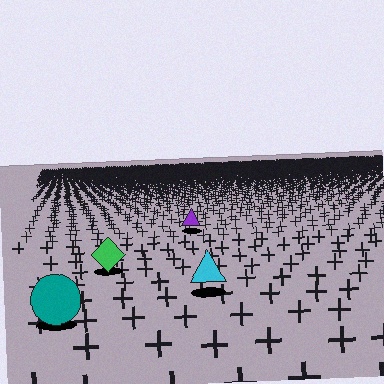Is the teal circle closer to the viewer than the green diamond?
Yes. The teal circle is closer — you can tell from the texture gradient: the ground texture is coarser near it.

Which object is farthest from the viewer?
The purple triangle is farthest from the viewer. It appears smaller and the ground texture around it is denser.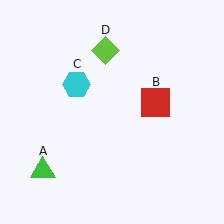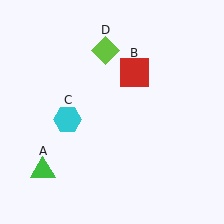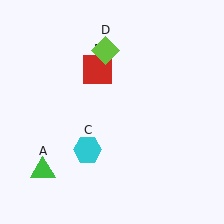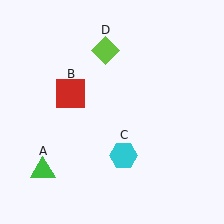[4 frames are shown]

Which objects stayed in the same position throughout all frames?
Green triangle (object A) and lime diamond (object D) remained stationary.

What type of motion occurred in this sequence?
The red square (object B), cyan hexagon (object C) rotated counterclockwise around the center of the scene.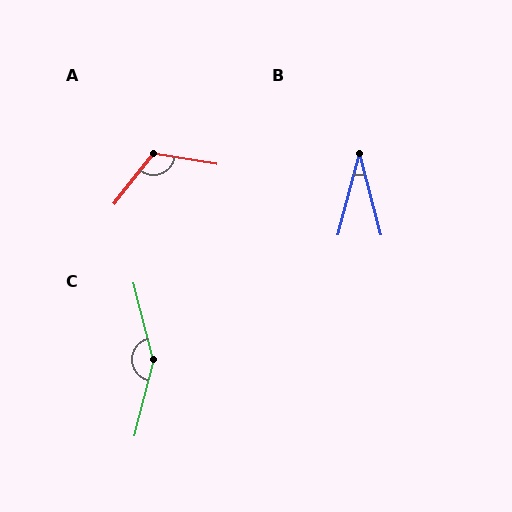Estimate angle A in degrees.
Approximately 118 degrees.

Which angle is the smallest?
B, at approximately 30 degrees.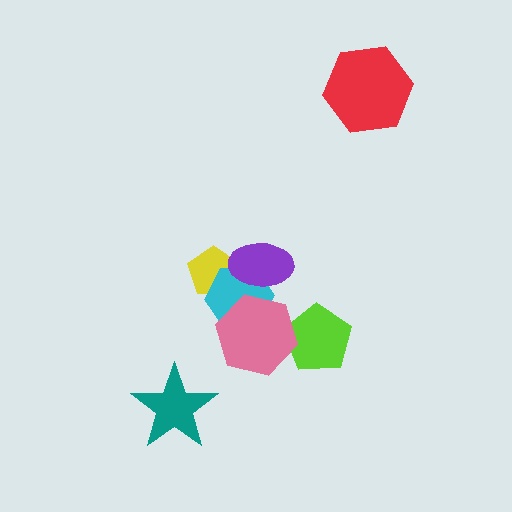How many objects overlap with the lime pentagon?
1 object overlaps with the lime pentagon.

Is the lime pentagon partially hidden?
Yes, it is partially covered by another shape.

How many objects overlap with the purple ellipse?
2 objects overlap with the purple ellipse.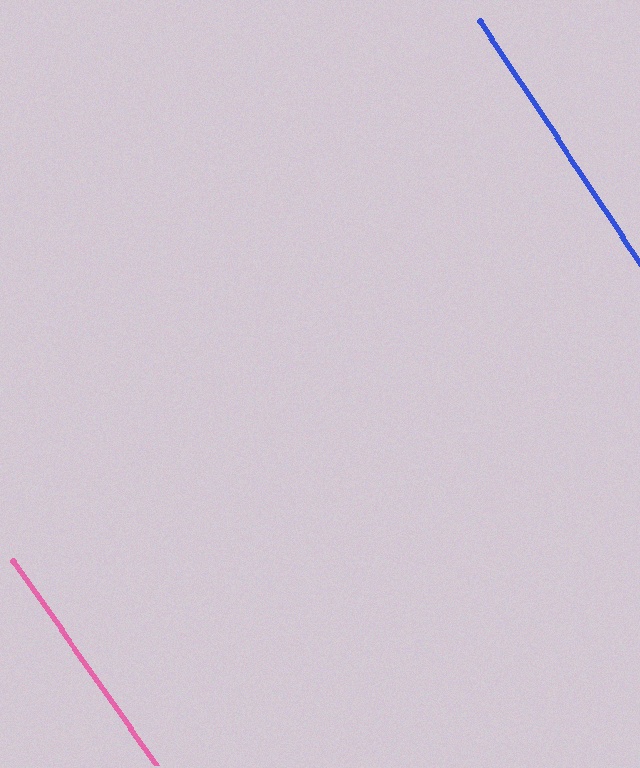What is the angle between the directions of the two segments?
Approximately 1 degree.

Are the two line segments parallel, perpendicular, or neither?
Parallel — their directions differ by only 1.3°.